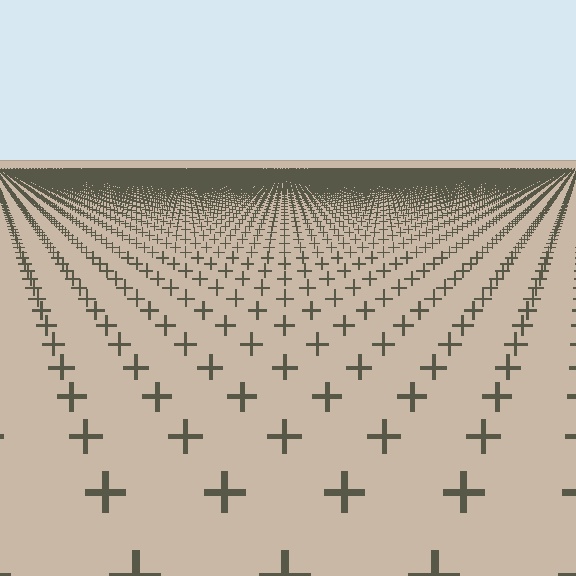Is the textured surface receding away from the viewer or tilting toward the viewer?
The surface is receding away from the viewer. Texture elements get smaller and denser toward the top.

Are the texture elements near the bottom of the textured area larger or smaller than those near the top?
Larger. Near the bottom, elements are closer to the viewer and appear at a bigger on-screen size.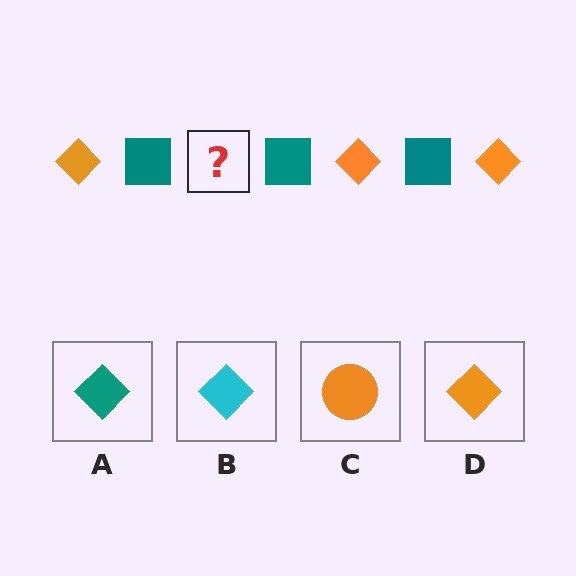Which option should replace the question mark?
Option D.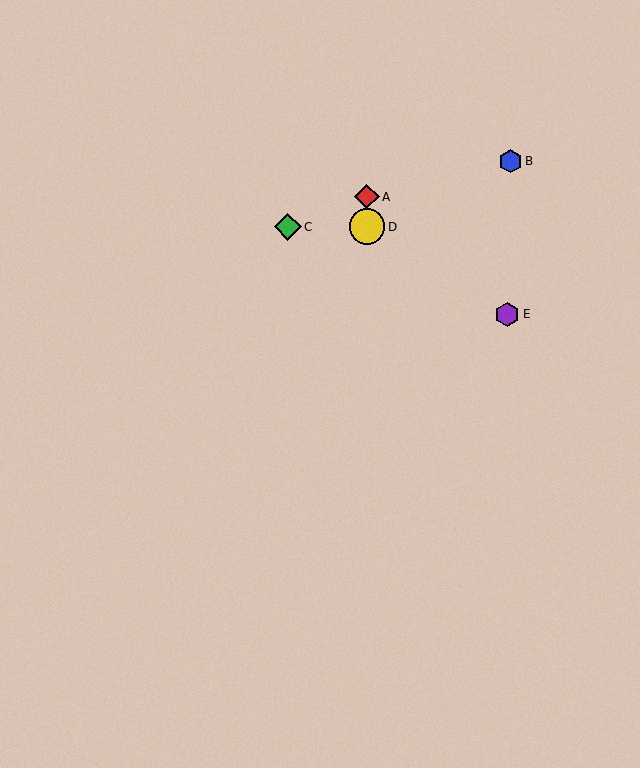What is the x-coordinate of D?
Object D is at x≈367.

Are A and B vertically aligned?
No, A is at x≈367 and B is at x≈510.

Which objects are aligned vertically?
Objects A, D are aligned vertically.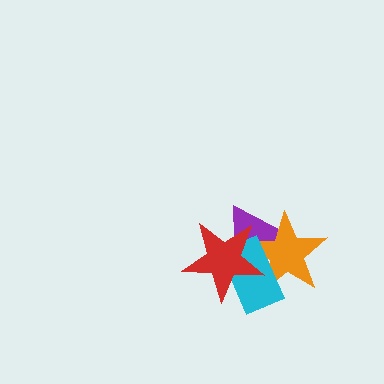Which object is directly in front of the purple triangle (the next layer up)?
The orange star is directly in front of the purple triangle.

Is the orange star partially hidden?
Yes, it is partially covered by another shape.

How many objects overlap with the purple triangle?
3 objects overlap with the purple triangle.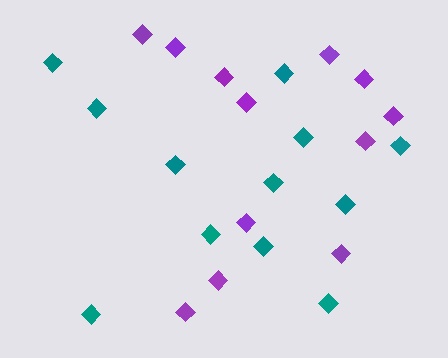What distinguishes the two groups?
There are 2 groups: one group of teal diamonds (12) and one group of purple diamonds (12).